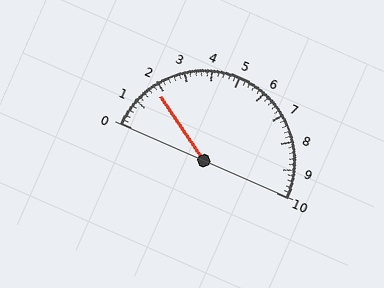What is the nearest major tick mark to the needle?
The nearest major tick mark is 2.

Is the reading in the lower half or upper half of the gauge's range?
The reading is in the lower half of the range (0 to 10).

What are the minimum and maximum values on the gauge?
The gauge ranges from 0 to 10.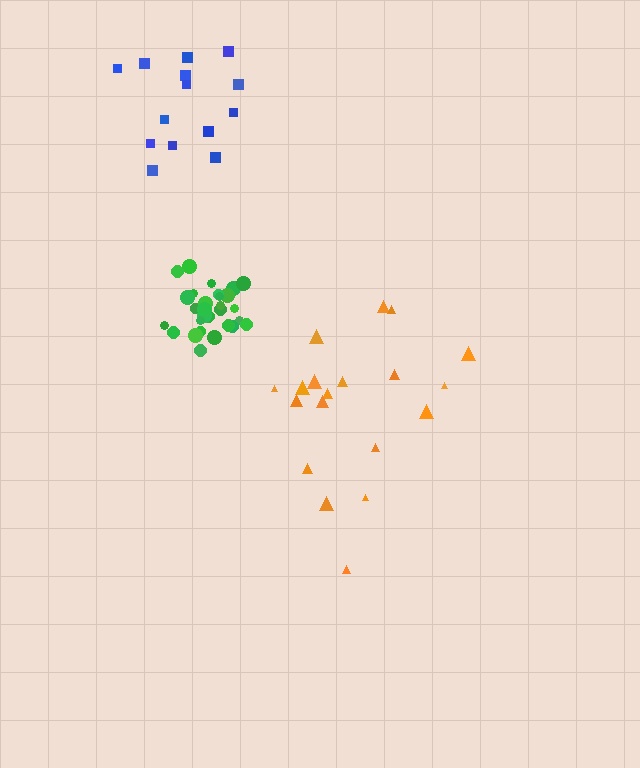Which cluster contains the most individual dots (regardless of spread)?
Green (29).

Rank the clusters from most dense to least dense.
green, blue, orange.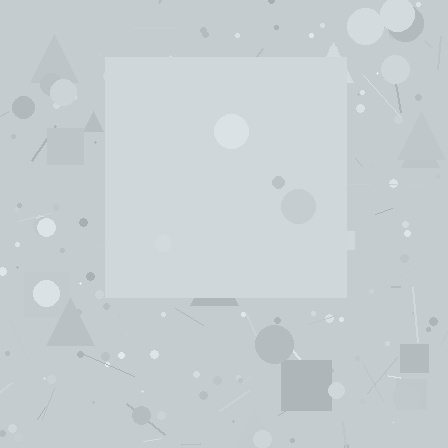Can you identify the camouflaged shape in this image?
The camouflaged shape is a square.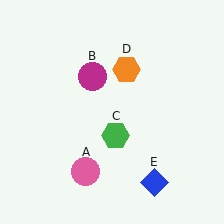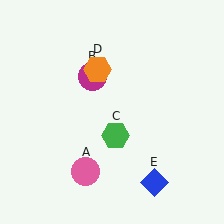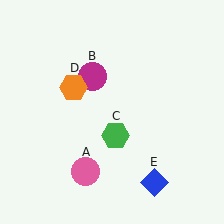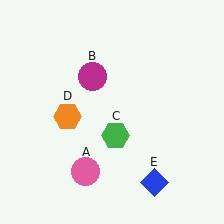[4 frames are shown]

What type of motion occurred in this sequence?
The orange hexagon (object D) rotated counterclockwise around the center of the scene.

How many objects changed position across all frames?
1 object changed position: orange hexagon (object D).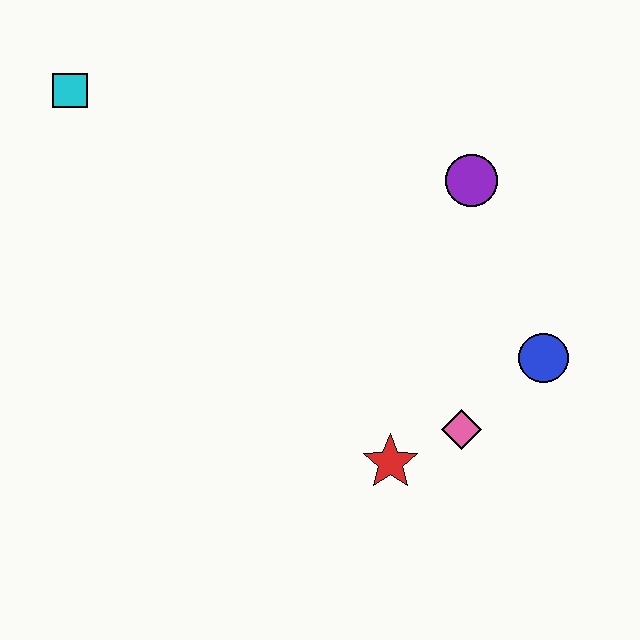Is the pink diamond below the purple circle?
Yes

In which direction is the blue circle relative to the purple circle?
The blue circle is below the purple circle.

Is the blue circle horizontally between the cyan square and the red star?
No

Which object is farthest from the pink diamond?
The cyan square is farthest from the pink diamond.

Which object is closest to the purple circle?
The blue circle is closest to the purple circle.